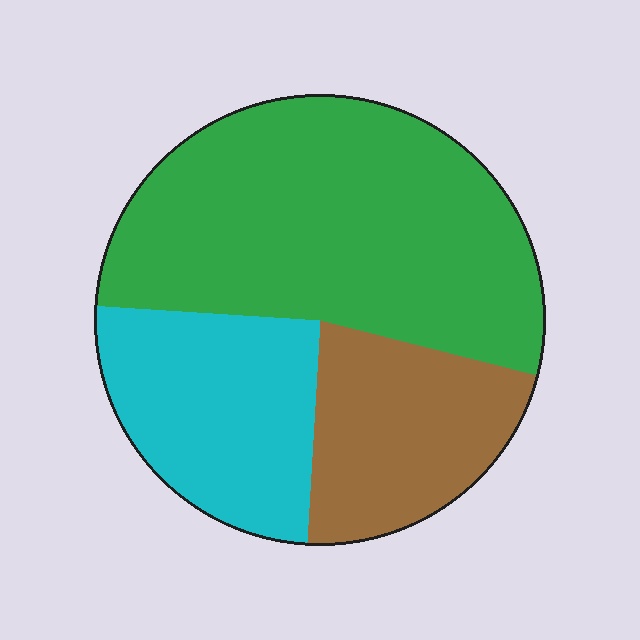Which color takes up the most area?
Green, at roughly 55%.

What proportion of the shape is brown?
Brown covers 22% of the shape.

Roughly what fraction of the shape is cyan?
Cyan covers around 25% of the shape.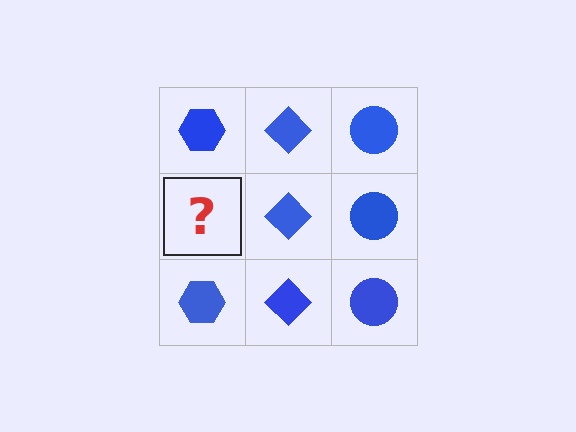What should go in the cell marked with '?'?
The missing cell should contain a blue hexagon.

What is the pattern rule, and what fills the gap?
The rule is that each column has a consistent shape. The gap should be filled with a blue hexagon.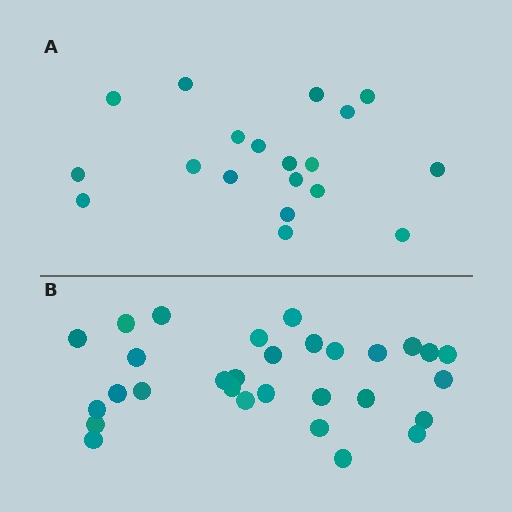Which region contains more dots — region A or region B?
Region B (the bottom region) has more dots.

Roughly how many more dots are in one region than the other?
Region B has roughly 12 or so more dots than region A.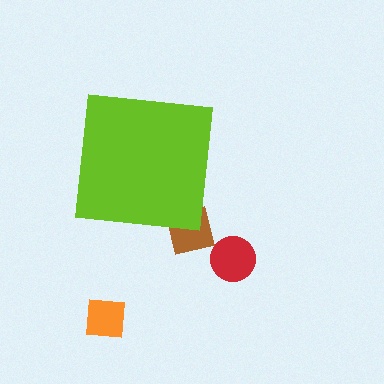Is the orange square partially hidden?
No, the orange square is fully visible.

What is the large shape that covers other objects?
A lime square.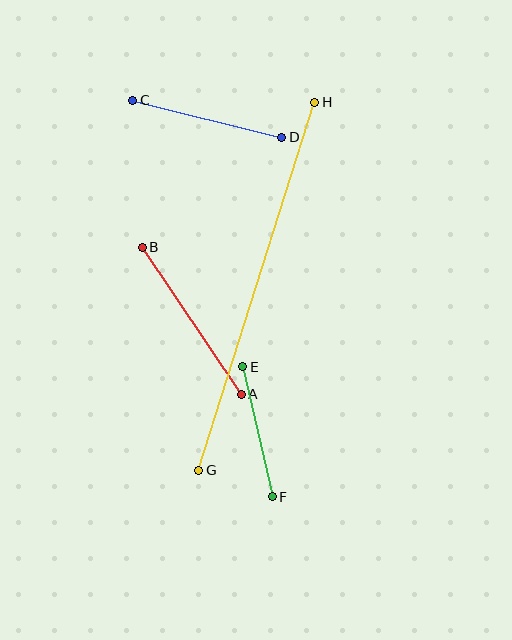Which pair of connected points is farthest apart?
Points G and H are farthest apart.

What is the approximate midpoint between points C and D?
The midpoint is at approximately (207, 119) pixels.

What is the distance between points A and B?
The distance is approximately 177 pixels.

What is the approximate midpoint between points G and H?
The midpoint is at approximately (257, 286) pixels.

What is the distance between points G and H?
The distance is approximately 386 pixels.